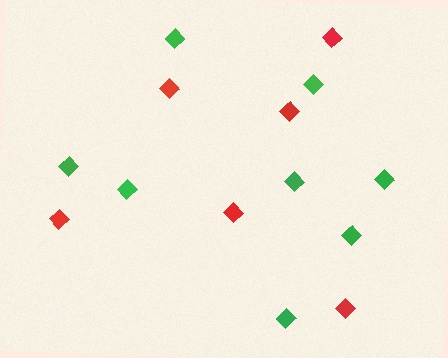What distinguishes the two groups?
There are 2 groups: one group of red diamonds (6) and one group of green diamonds (8).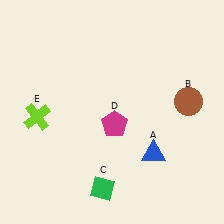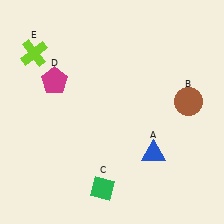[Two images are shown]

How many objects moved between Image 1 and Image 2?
2 objects moved between the two images.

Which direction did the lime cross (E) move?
The lime cross (E) moved up.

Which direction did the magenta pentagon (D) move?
The magenta pentagon (D) moved left.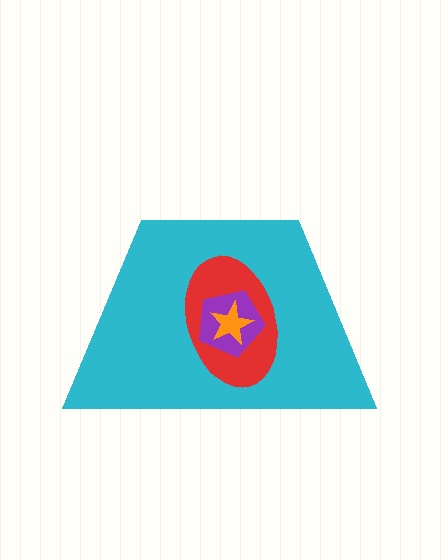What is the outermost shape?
The cyan trapezoid.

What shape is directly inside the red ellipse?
The purple pentagon.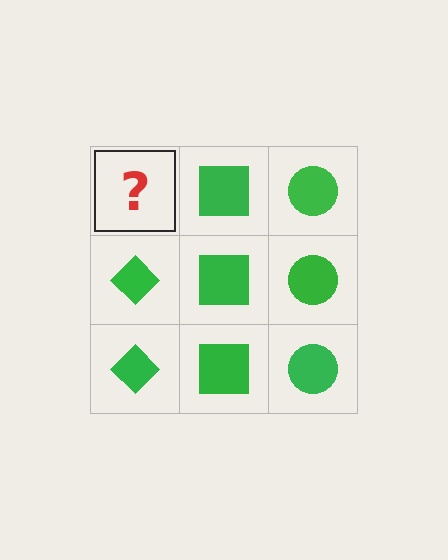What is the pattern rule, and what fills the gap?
The rule is that each column has a consistent shape. The gap should be filled with a green diamond.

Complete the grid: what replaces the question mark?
The question mark should be replaced with a green diamond.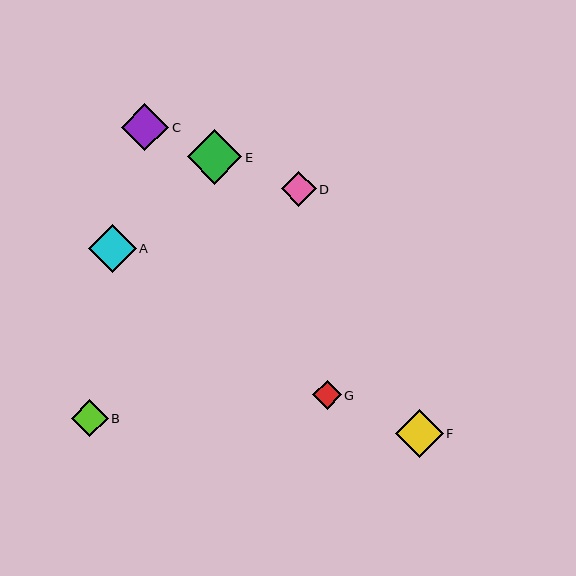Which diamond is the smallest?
Diamond G is the smallest with a size of approximately 28 pixels.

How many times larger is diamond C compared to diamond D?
Diamond C is approximately 1.3 times the size of diamond D.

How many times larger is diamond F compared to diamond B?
Diamond F is approximately 1.3 times the size of diamond B.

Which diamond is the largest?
Diamond E is the largest with a size of approximately 54 pixels.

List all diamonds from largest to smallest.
From largest to smallest: E, A, F, C, B, D, G.